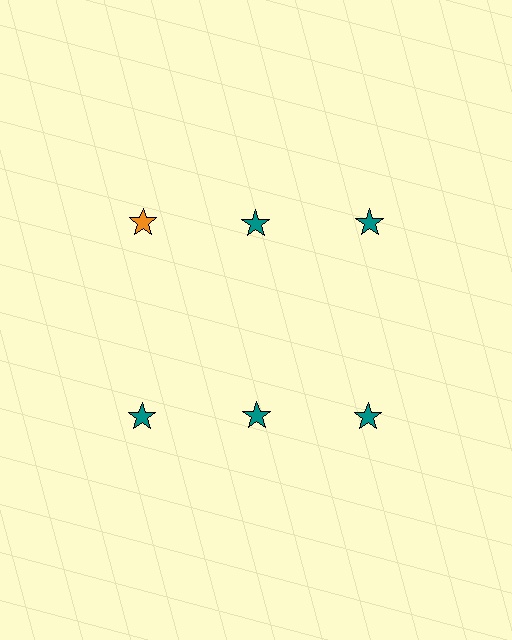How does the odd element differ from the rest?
It has a different color: orange instead of teal.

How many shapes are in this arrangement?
There are 6 shapes arranged in a grid pattern.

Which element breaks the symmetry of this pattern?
The orange star in the top row, leftmost column breaks the symmetry. All other shapes are teal stars.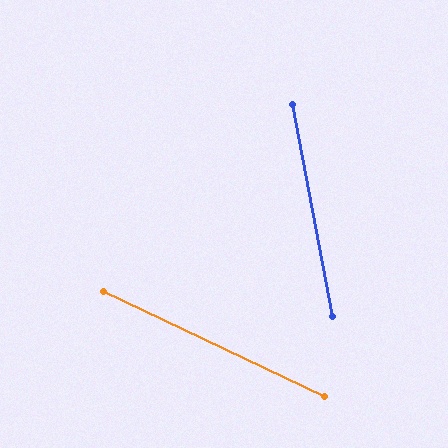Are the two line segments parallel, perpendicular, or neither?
Neither parallel nor perpendicular — they differ by about 54°.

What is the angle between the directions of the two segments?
Approximately 54 degrees.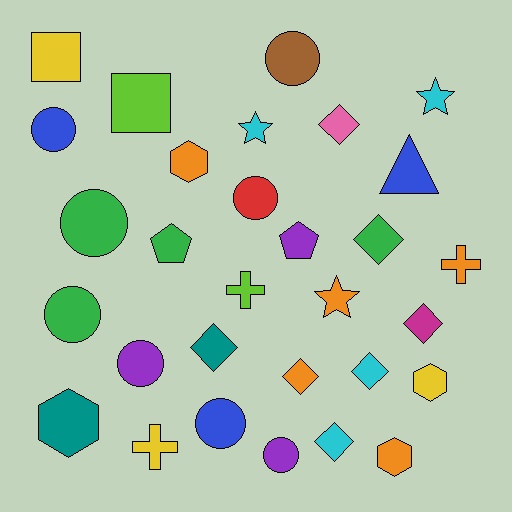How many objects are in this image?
There are 30 objects.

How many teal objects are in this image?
There are 2 teal objects.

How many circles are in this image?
There are 8 circles.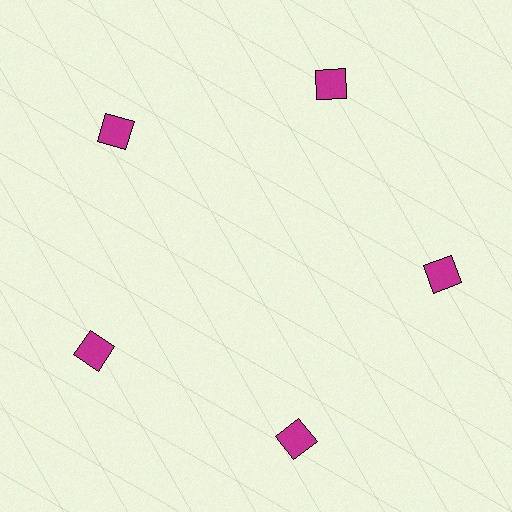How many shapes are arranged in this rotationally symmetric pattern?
There are 5 shapes, arranged in 5 groups of 1.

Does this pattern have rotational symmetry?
Yes, this pattern has 5-fold rotational symmetry. It looks the same after rotating 72 degrees around the center.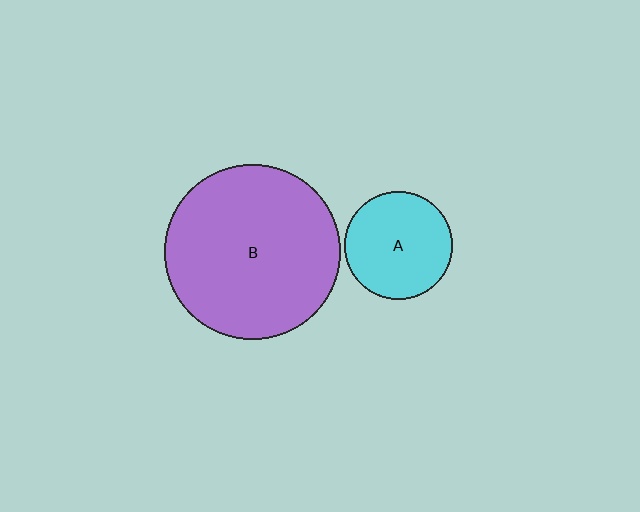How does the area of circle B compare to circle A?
Approximately 2.6 times.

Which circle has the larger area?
Circle B (purple).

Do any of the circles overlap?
No, none of the circles overlap.